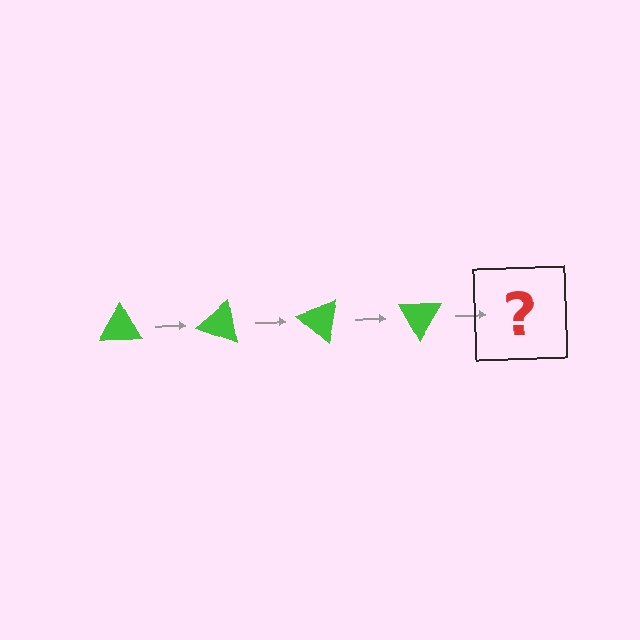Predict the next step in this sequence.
The next step is a green triangle rotated 80 degrees.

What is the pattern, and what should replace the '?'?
The pattern is that the triangle rotates 20 degrees each step. The '?' should be a green triangle rotated 80 degrees.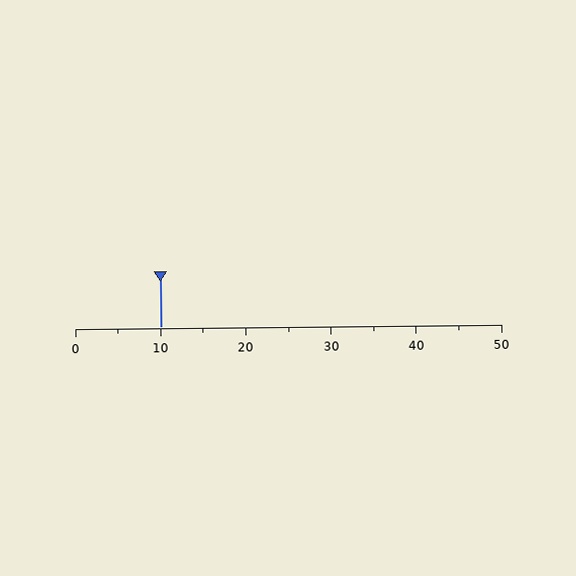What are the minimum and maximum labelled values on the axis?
The axis runs from 0 to 50.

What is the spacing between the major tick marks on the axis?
The major ticks are spaced 10 apart.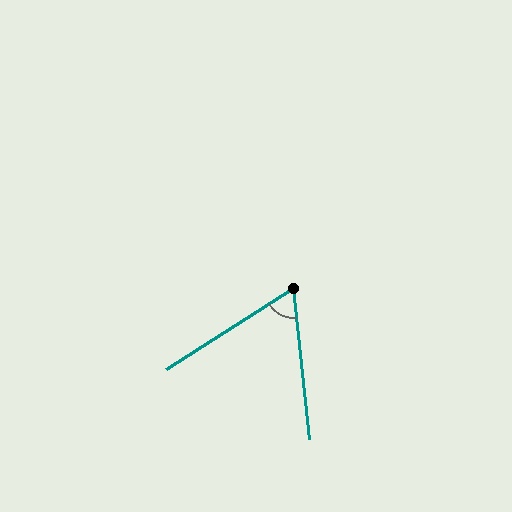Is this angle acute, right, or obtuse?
It is acute.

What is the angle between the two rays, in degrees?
Approximately 64 degrees.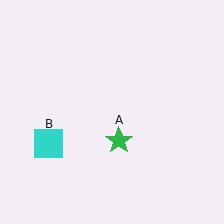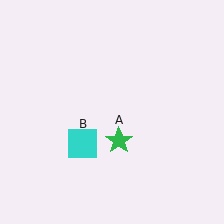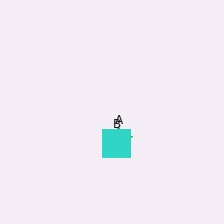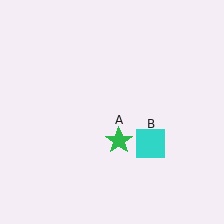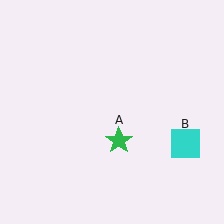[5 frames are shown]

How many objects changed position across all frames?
1 object changed position: cyan square (object B).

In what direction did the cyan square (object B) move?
The cyan square (object B) moved right.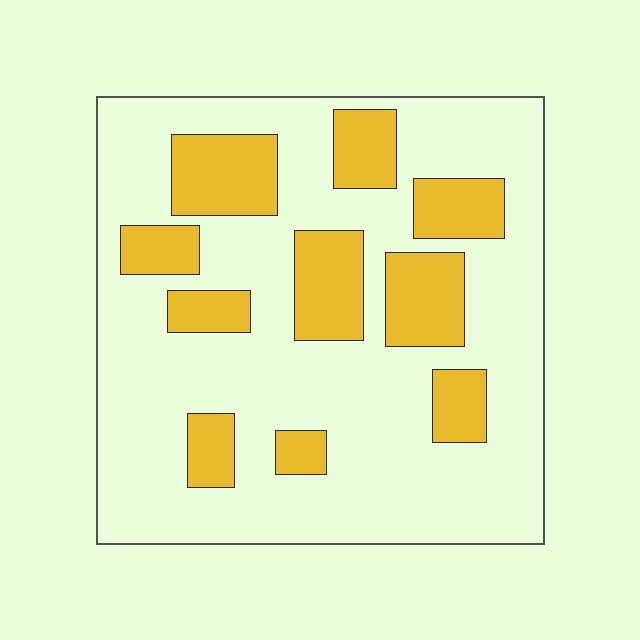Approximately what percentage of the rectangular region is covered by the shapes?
Approximately 25%.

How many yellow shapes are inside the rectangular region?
10.